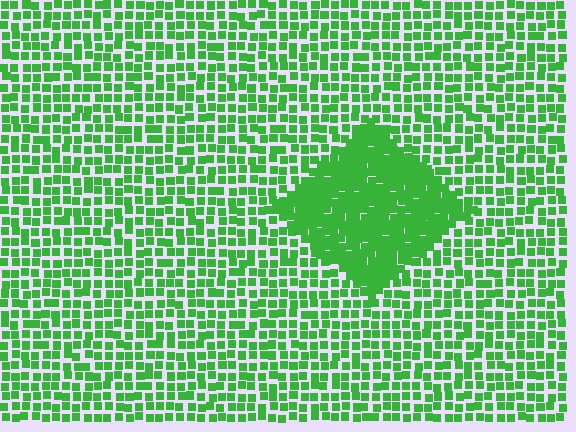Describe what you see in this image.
The image contains small green elements arranged at two different densities. A diamond-shaped region is visible where the elements are more densely packed than the surrounding area.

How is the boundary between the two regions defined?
The boundary is defined by a change in element density (approximately 2.0x ratio). All elements are the same color, size, and shape.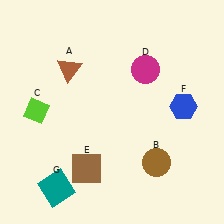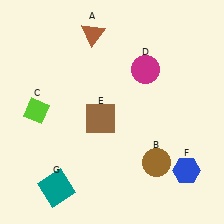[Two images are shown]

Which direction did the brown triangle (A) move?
The brown triangle (A) moved up.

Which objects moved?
The objects that moved are: the brown triangle (A), the brown square (E), the blue hexagon (F).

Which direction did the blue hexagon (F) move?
The blue hexagon (F) moved down.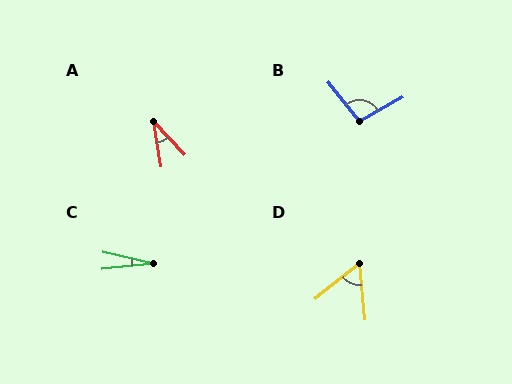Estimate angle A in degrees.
Approximately 34 degrees.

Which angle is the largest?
B, at approximately 100 degrees.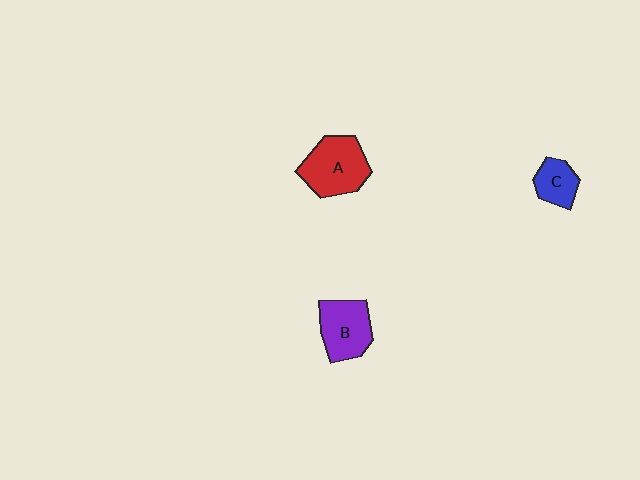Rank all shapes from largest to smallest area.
From largest to smallest: A (red), B (purple), C (blue).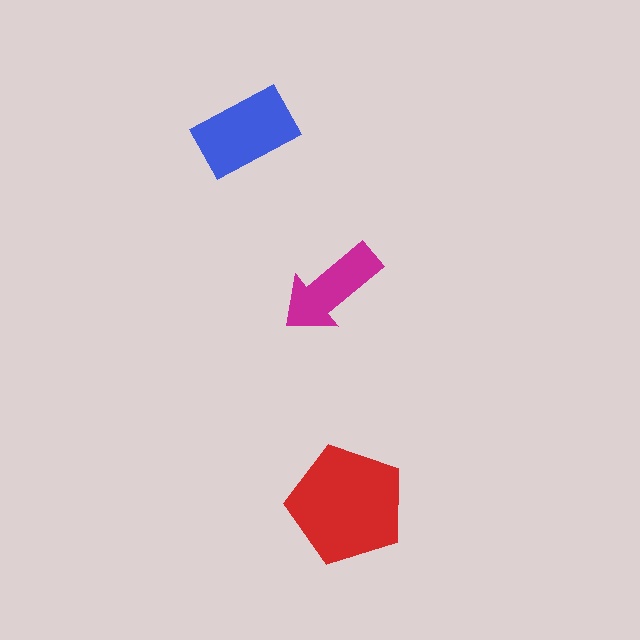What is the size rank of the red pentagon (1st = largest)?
1st.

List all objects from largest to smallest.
The red pentagon, the blue rectangle, the magenta arrow.